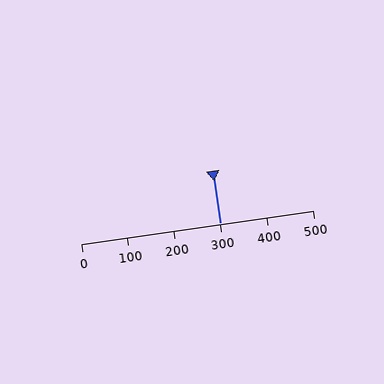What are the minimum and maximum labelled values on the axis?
The axis runs from 0 to 500.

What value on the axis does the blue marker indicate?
The marker indicates approximately 300.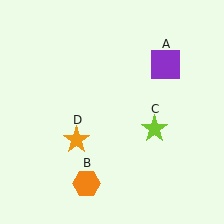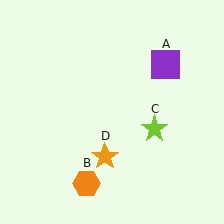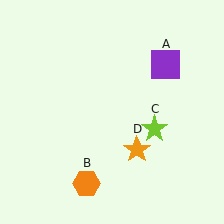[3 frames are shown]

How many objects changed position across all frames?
1 object changed position: orange star (object D).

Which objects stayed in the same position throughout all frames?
Purple square (object A) and orange hexagon (object B) and lime star (object C) remained stationary.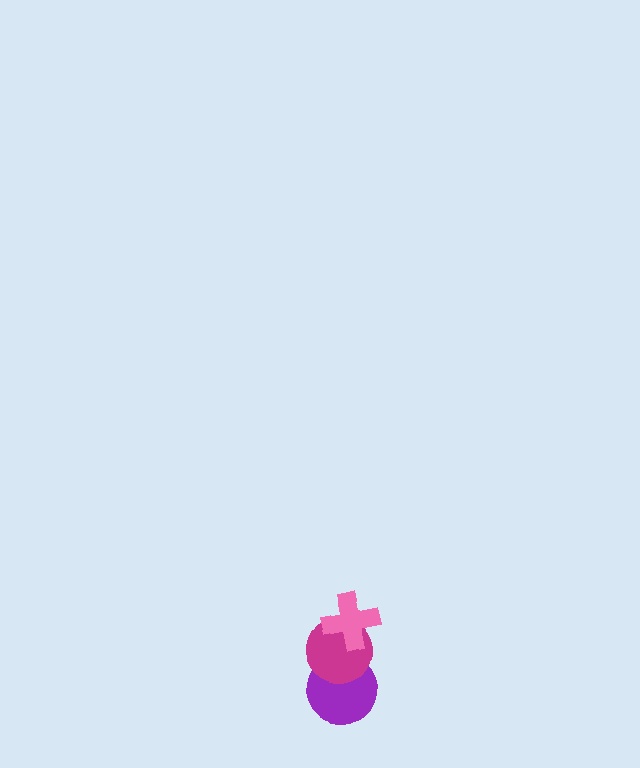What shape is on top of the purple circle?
The magenta circle is on top of the purple circle.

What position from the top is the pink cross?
The pink cross is 1st from the top.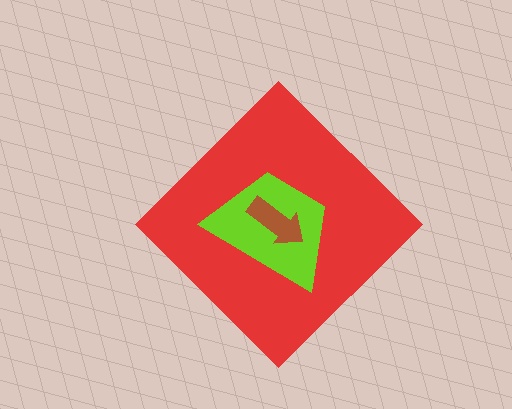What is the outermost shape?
The red diamond.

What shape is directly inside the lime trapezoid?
The brown arrow.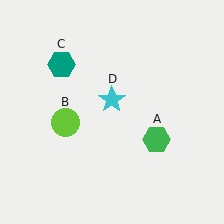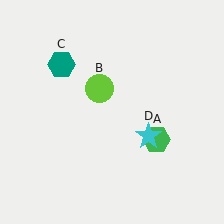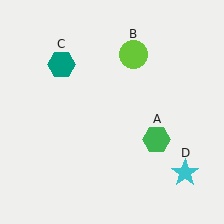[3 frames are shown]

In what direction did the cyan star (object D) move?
The cyan star (object D) moved down and to the right.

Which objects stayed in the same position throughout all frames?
Green hexagon (object A) and teal hexagon (object C) remained stationary.